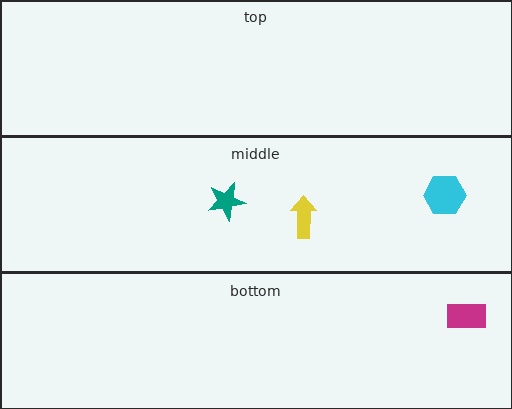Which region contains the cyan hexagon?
The middle region.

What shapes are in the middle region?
The yellow arrow, the cyan hexagon, the teal star.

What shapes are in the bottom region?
The magenta rectangle.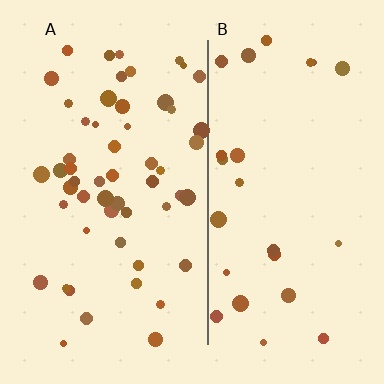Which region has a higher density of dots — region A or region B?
A (the left).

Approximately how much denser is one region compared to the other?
Approximately 2.1× — region A over region B.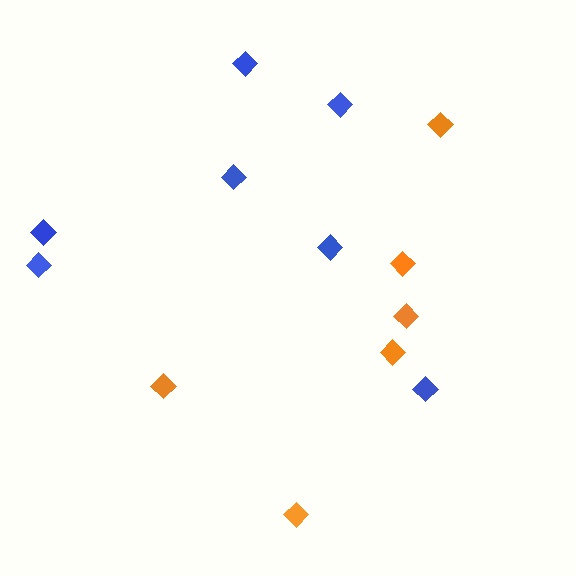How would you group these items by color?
There are 2 groups: one group of blue diamonds (7) and one group of orange diamonds (6).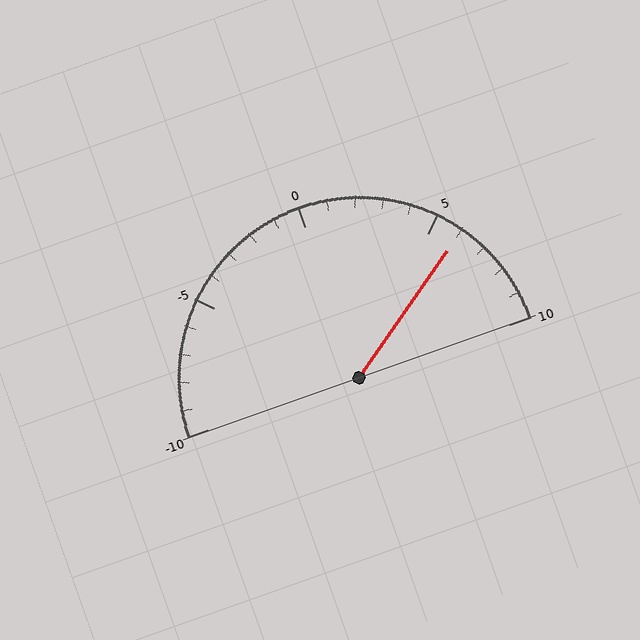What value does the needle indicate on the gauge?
The needle indicates approximately 6.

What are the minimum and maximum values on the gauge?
The gauge ranges from -10 to 10.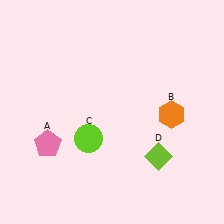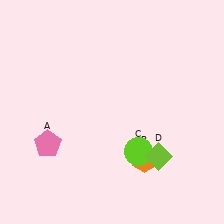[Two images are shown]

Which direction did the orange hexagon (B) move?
The orange hexagon (B) moved down.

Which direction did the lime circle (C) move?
The lime circle (C) moved right.